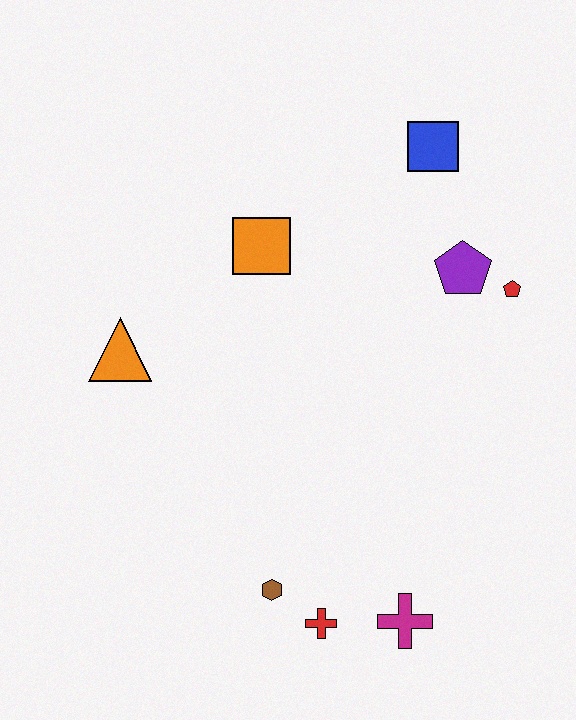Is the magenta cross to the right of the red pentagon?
No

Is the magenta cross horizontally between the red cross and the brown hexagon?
No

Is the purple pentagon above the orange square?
No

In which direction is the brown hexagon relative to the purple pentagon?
The brown hexagon is below the purple pentagon.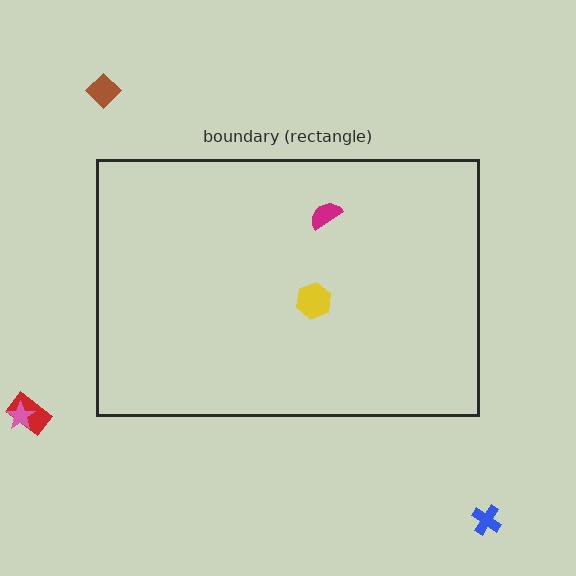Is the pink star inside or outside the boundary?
Outside.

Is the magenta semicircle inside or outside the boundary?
Inside.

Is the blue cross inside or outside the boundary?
Outside.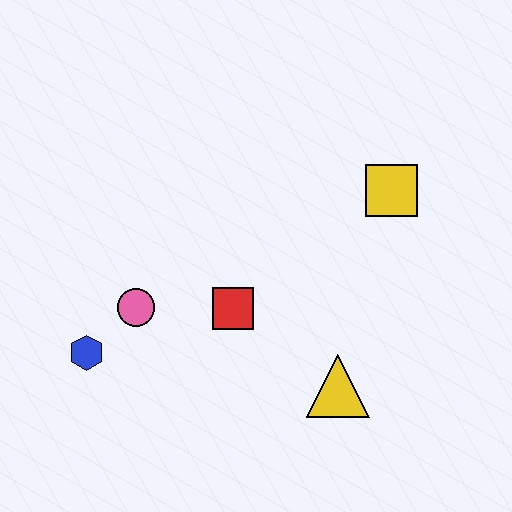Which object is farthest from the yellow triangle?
The blue hexagon is farthest from the yellow triangle.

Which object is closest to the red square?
The pink circle is closest to the red square.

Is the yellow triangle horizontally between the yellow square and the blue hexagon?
Yes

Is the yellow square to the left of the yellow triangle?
No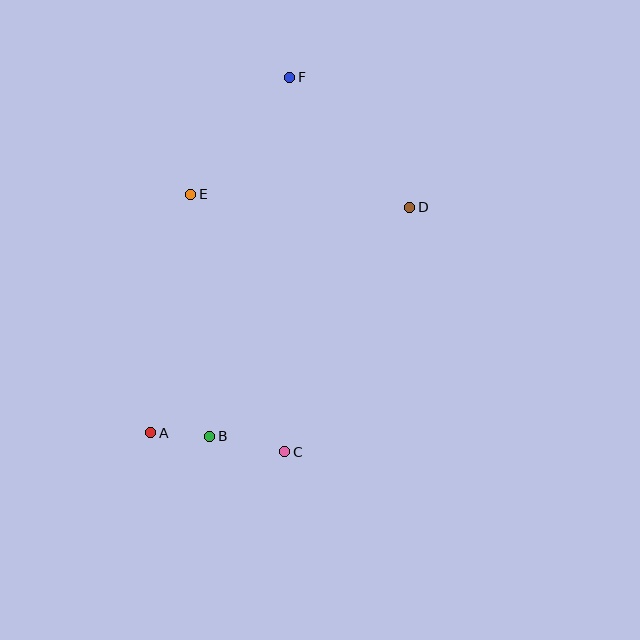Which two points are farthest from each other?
Points A and F are farthest from each other.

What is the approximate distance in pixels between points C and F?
The distance between C and F is approximately 375 pixels.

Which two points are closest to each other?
Points A and B are closest to each other.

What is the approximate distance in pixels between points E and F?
The distance between E and F is approximately 153 pixels.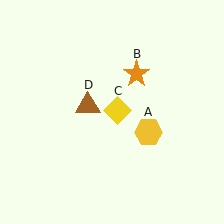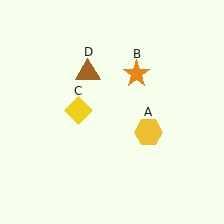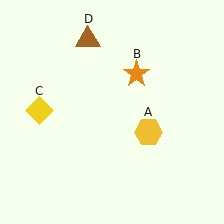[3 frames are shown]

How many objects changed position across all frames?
2 objects changed position: yellow diamond (object C), brown triangle (object D).